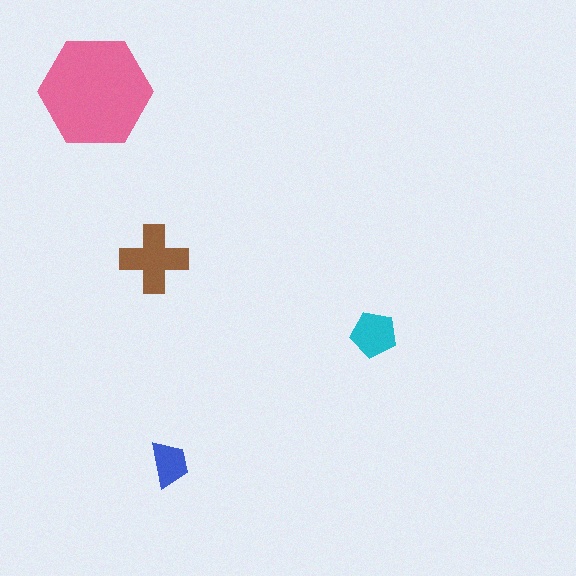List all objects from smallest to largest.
The blue trapezoid, the cyan pentagon, the brown cross, the pink hexagon.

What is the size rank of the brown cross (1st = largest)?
2nd.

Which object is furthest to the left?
The pink hexagon is leftmost.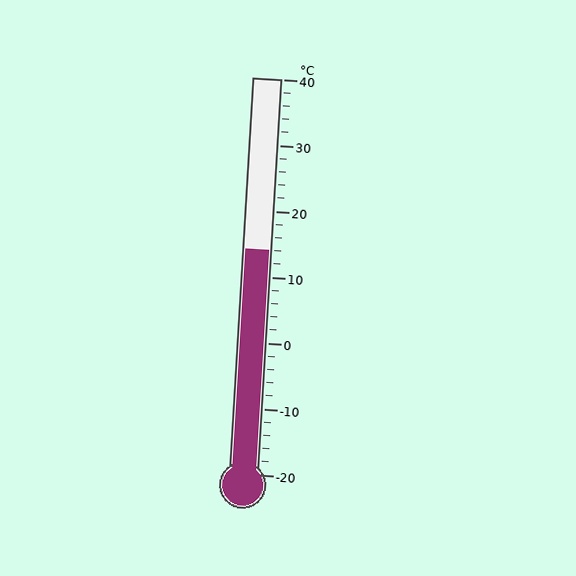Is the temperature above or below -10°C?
The temperature is above -10°C.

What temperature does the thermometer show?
The thermometer shows approximately 14°C.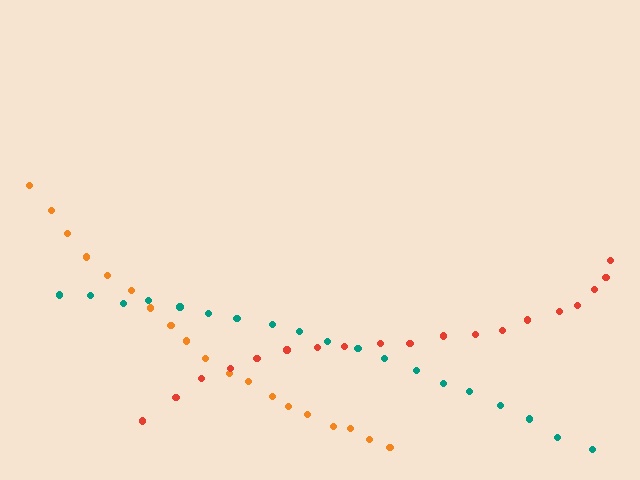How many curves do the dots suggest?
There are 3 distinct paths.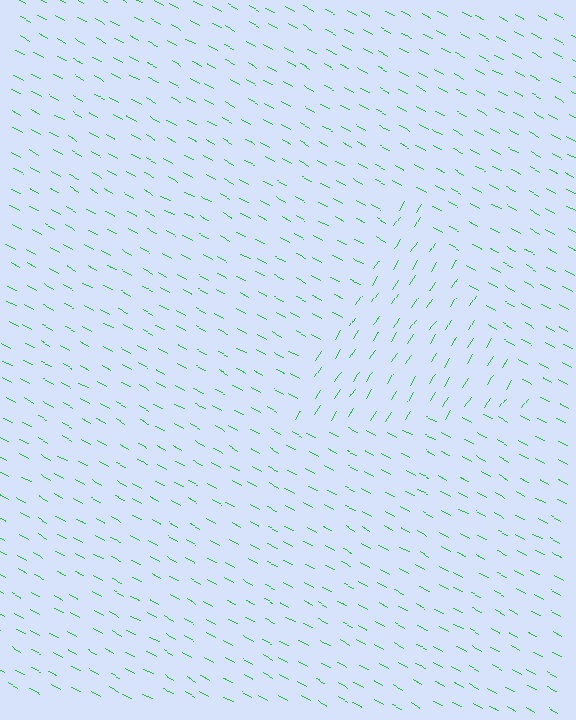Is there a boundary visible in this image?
Yes, there is a texture boundary formed by a change in line orientation.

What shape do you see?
I see a triangle.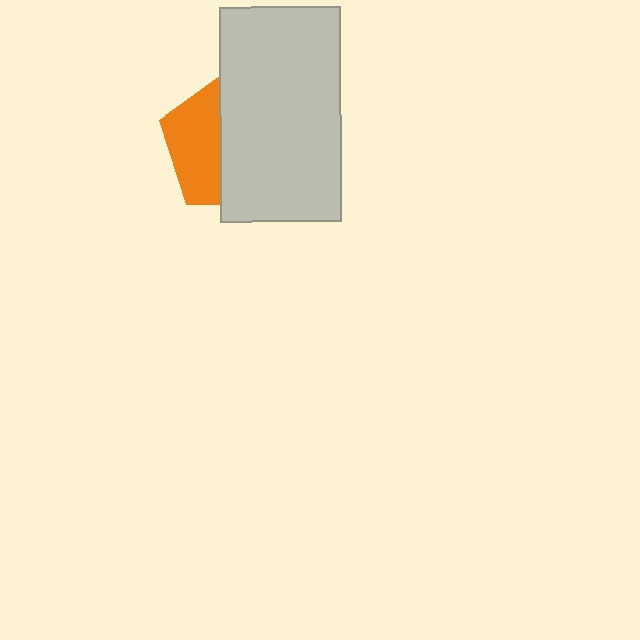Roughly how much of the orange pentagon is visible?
A small part of it is visible (roughly 40%).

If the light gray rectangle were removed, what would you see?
You would see the complete orange pentagon.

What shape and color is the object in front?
The object in front is a light gray rectangle.